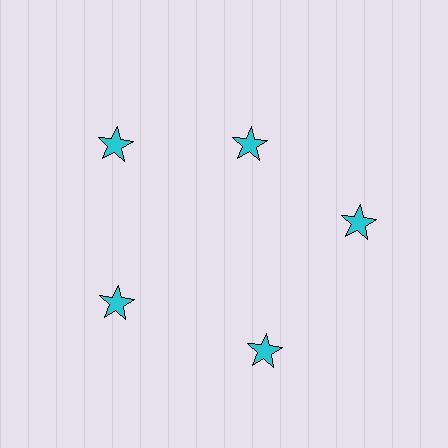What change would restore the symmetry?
The symmetry would be restored by moving it outward, back onto the ring so that all 5 stars sit at equal angles and equal distance from the center.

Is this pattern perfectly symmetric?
No. The 5 cyan stars are arranged in a ring, but one element near the 1 o'clock position is pulled inward toward the center, breaking the 5-fold rotational symmetry.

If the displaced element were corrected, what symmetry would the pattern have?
It would have 5-fold rotational symmetry — the pattern would map onto itself every 72 degrees.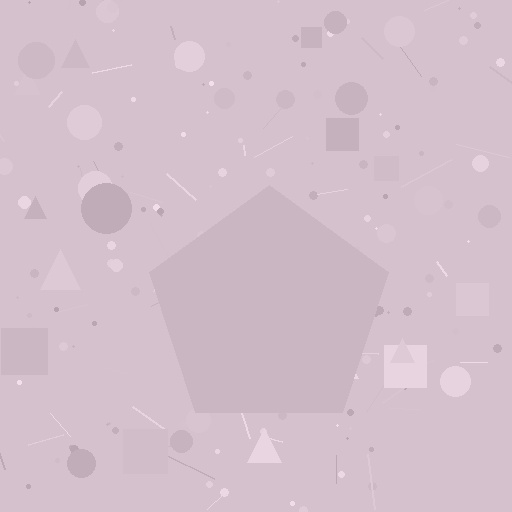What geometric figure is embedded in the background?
A pentagon is embedded in the background.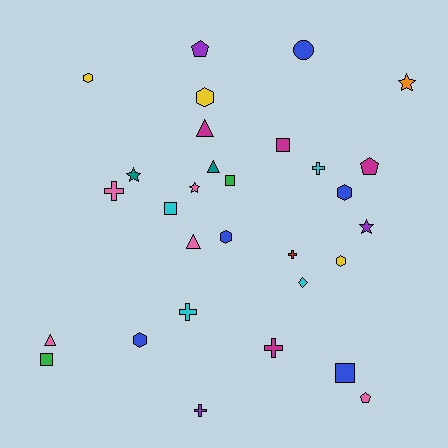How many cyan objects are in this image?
There are 4 cyan objects.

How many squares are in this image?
There are 5 squares.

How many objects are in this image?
There are 30 objects.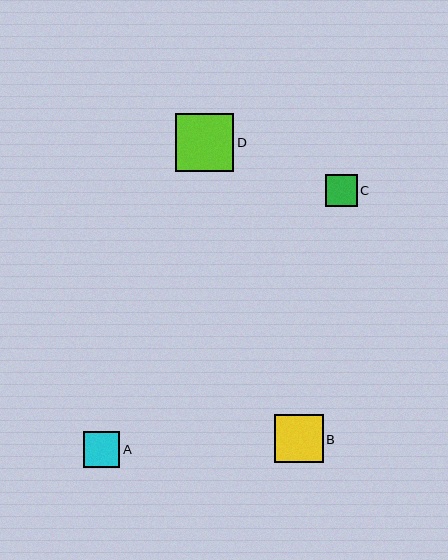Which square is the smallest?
Square C is the smallest with a size of approximately 32 pixels.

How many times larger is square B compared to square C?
Square B is approximately 1.5 times the size of square C.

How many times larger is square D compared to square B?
Square D is approximately 1.2 times the size of square B.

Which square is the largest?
Square D is the largest with a size of approximately 58 pixels.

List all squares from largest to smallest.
From largest to smallest: D, B, A, C.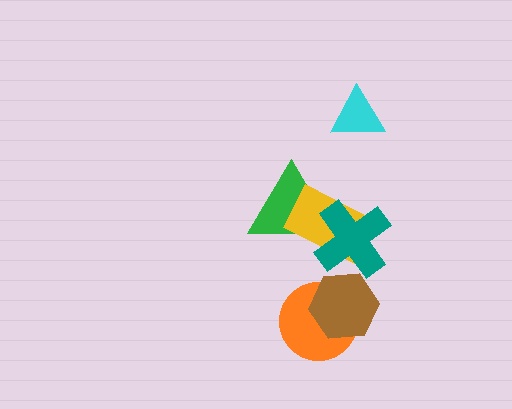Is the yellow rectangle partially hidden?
Yes, it is partially covered by another shape.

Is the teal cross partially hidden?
No, no other shape covers it.